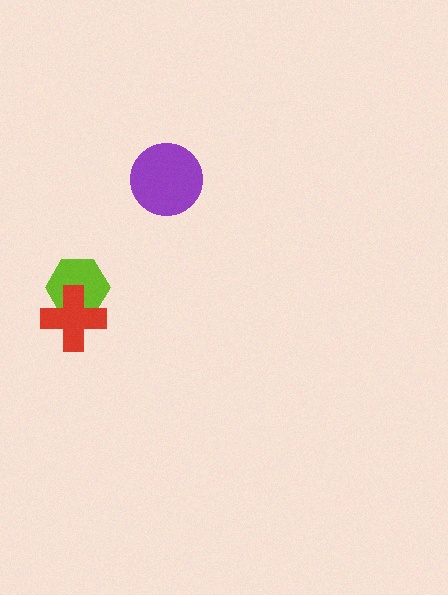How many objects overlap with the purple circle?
0 objects overlap with the purple circle.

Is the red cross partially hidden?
No, no other shape covers it.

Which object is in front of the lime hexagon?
The red cross is in front of the lime hexagon.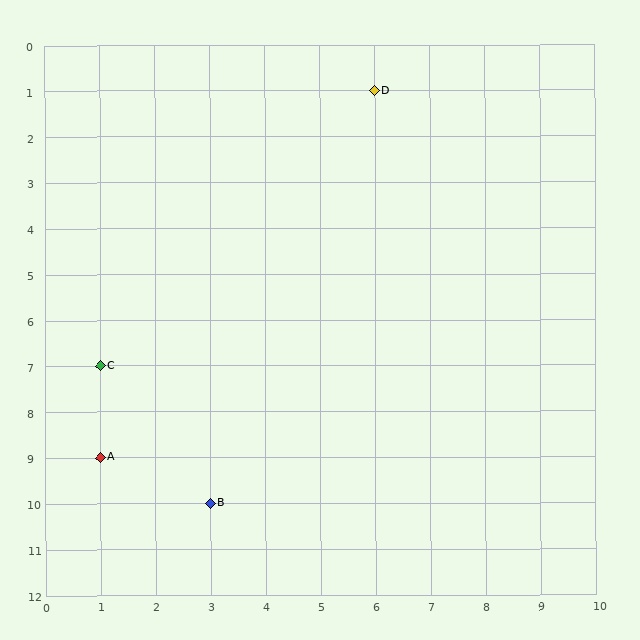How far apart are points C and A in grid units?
Points C and A are 2 rows apart.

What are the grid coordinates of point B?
Point B is at grid coordinates (3, 10).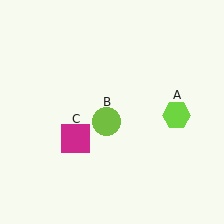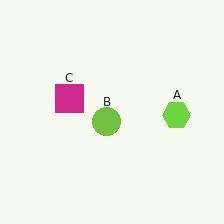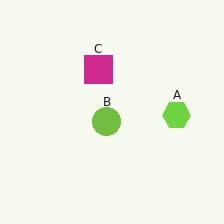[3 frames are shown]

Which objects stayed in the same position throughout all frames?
Lime hexagon (object A) and lime circle (object B) remained stationary.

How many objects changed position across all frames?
1 object changed position: magenta square (object C).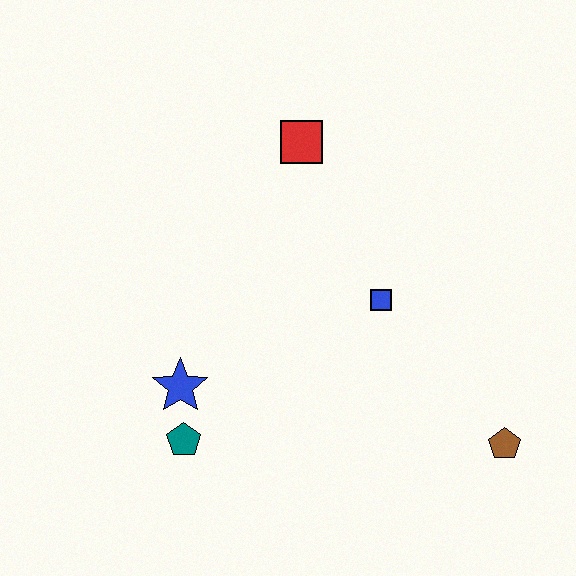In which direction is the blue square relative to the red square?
The blue square is below the red square.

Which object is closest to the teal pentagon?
The blue star is closest to the teal pentagon.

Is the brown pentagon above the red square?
No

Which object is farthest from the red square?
The brown pentagon is farthest from the red square.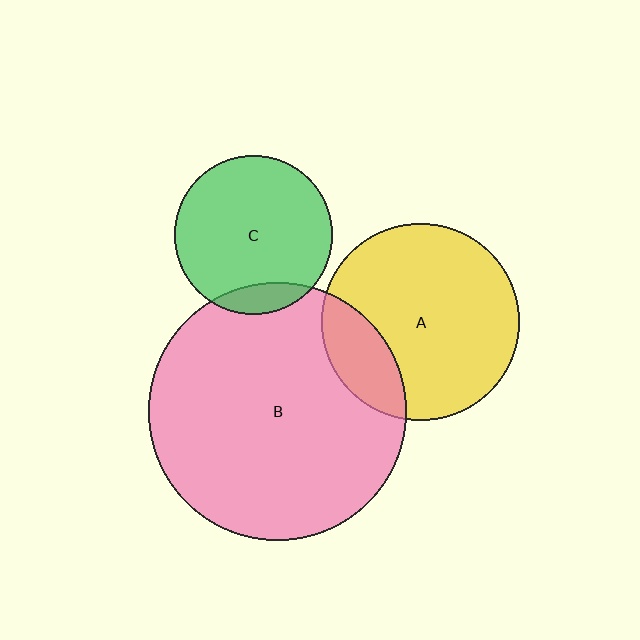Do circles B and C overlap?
Yes.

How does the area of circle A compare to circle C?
Approximately 1.6 times.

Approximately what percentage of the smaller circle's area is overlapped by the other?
Approximately 10%.